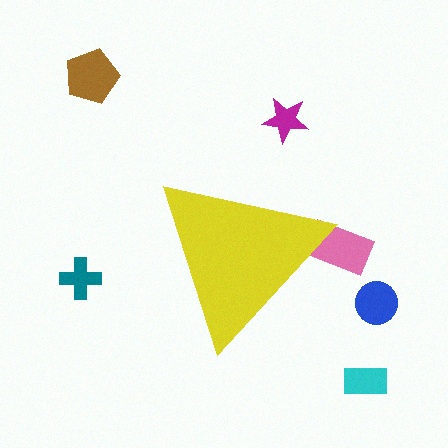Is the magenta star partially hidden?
No, the magenta star is fully visible.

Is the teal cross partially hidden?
No, the teal cross is fully visible.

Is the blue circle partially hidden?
No, the blue circle is fully visible.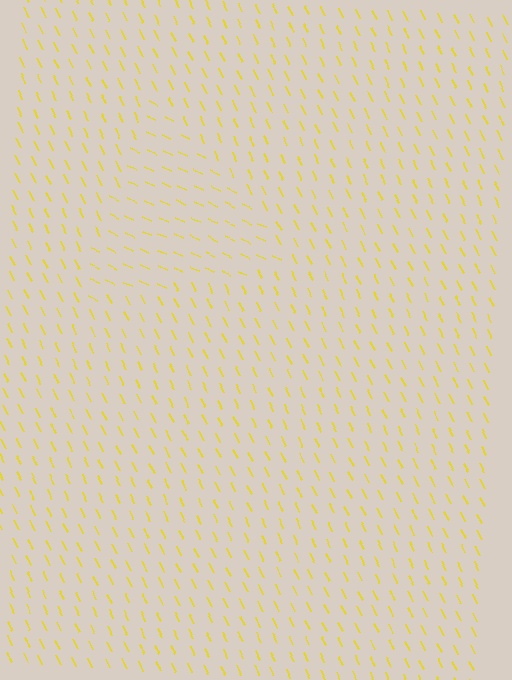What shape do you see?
I see a triangle.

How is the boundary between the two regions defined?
The boundary is defined purely by a change in line orientation (approximately 38 degrees difference). All lines are the same color and thickness.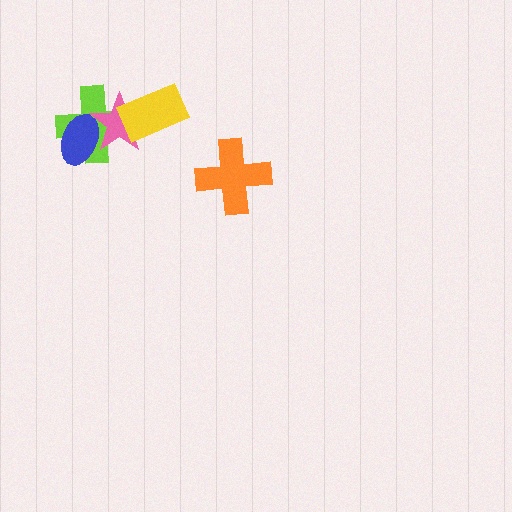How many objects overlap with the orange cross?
0 objects overlap with the orange cross.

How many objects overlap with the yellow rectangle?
2 objects overlap with the yellow rectangle.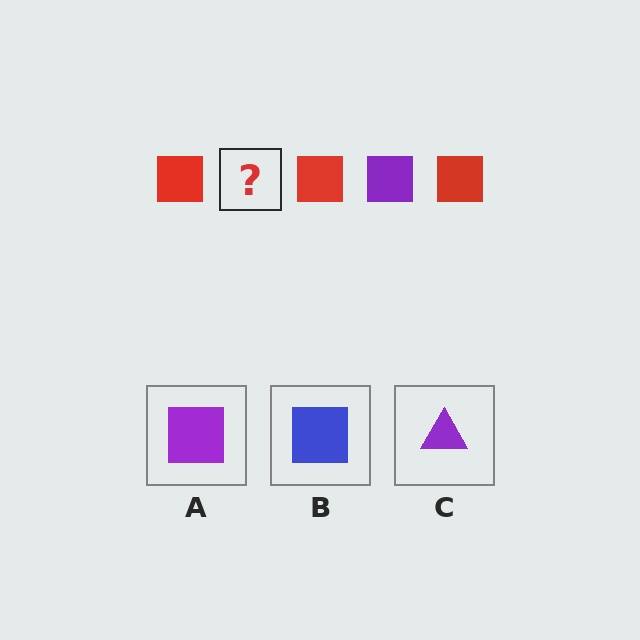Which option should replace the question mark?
Option A.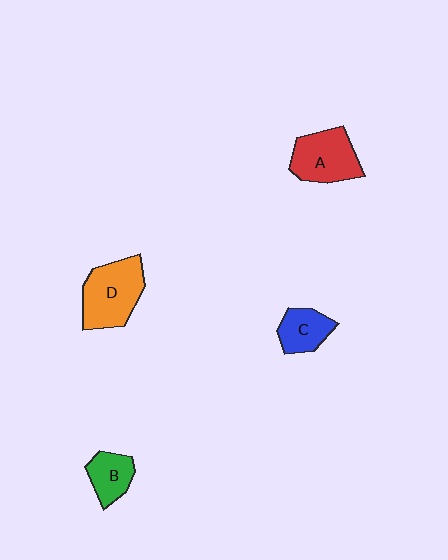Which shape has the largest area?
Shape D (orange).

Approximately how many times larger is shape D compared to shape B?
Approximately 1.9 times.